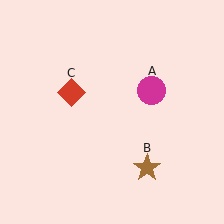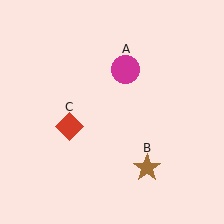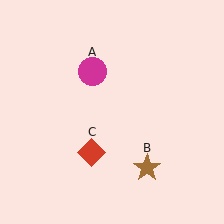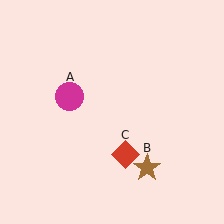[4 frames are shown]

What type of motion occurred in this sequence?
The magenta circle (object A), red diamond (object C) rotated counterclockwise around the center of the scene.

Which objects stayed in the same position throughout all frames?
Brown star (object B) remained stationary.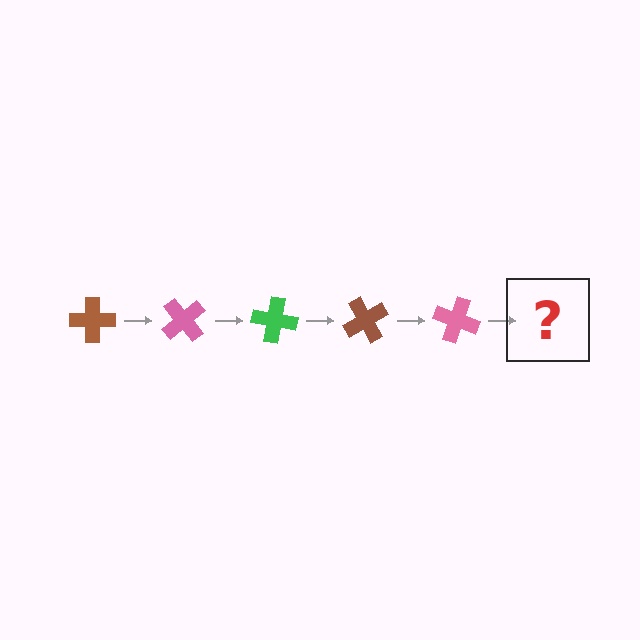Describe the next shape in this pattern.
It should be a green cross, rotated 250 degrees from the start.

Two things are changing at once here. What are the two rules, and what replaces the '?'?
The two rules are that it rotates 50 degrees each step and the color cycles through brown, pink, and green. The '?' should be a green cross, rotated 250 degrees from the start.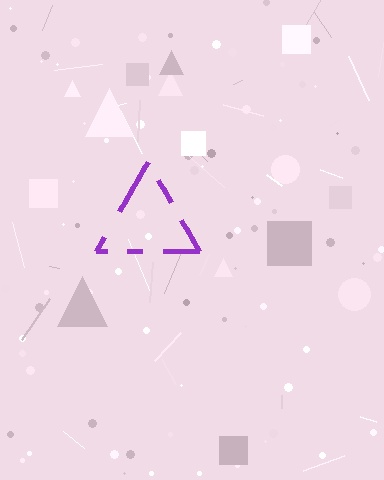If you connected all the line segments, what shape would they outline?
They would outline a triangle.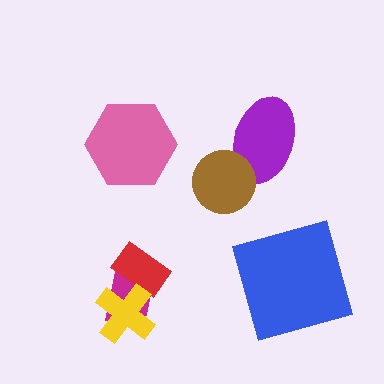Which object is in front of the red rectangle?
The yellow cross is in front of the red rectangle.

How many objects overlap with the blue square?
0 objects overlap with the blue square.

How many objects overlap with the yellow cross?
2 objects overlap with the yellow cross.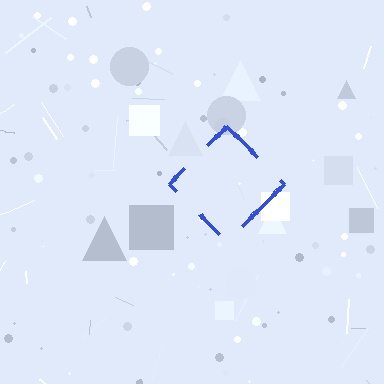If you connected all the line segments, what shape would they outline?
They would outline a diamond.